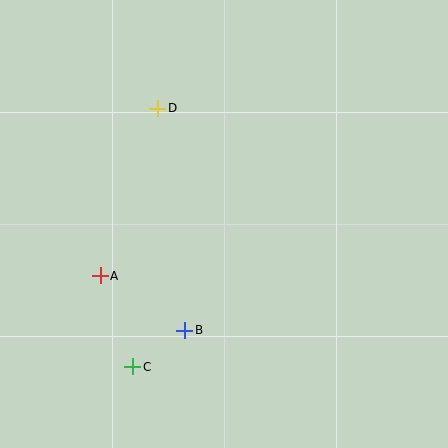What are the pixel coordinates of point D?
Point D is at (158, 108).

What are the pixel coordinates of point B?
Point B is at (185, 330).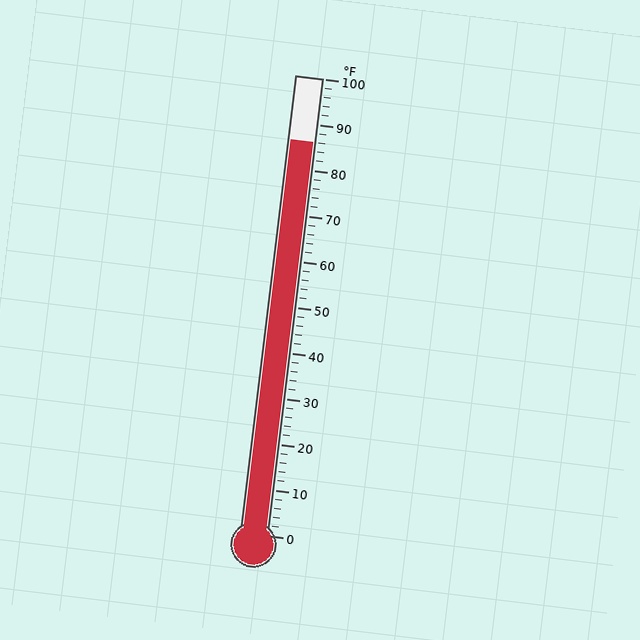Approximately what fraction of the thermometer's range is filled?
The thermometer is filled to approximately 85% of its range.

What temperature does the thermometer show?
The thermometer shows approximately 86°F.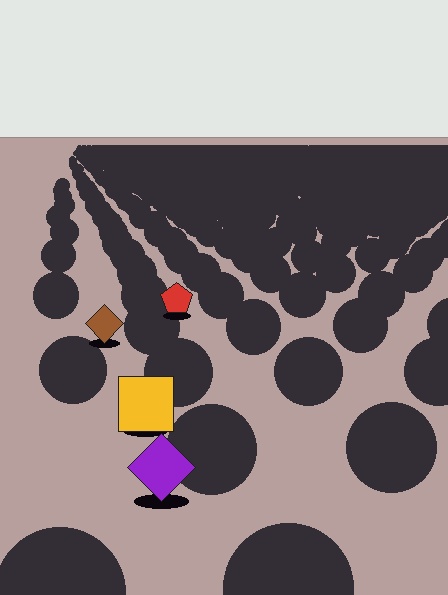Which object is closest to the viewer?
The purple diamond is closest. The texture marks near it are larger and more spread out.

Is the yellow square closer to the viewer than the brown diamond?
Yes. The yellow square is closer — you can tell from the texture gradient: the ground texture is coarser near it.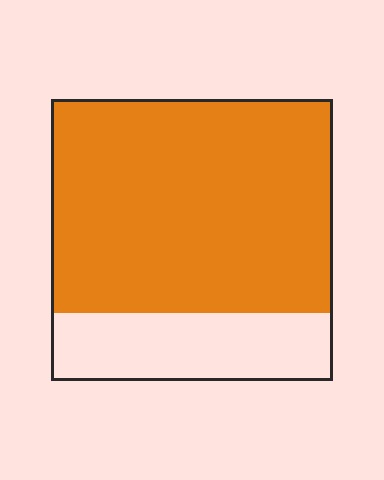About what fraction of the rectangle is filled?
About three quarters (3/4).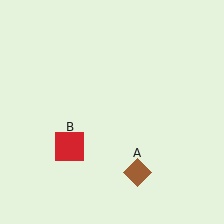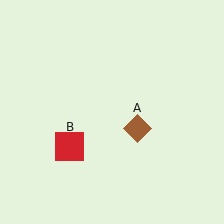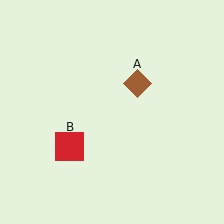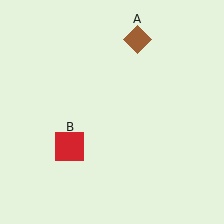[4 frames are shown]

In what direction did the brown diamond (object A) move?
The brown diamond (object A) moved up.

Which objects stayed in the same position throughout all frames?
Red square (object B) remained stationary.